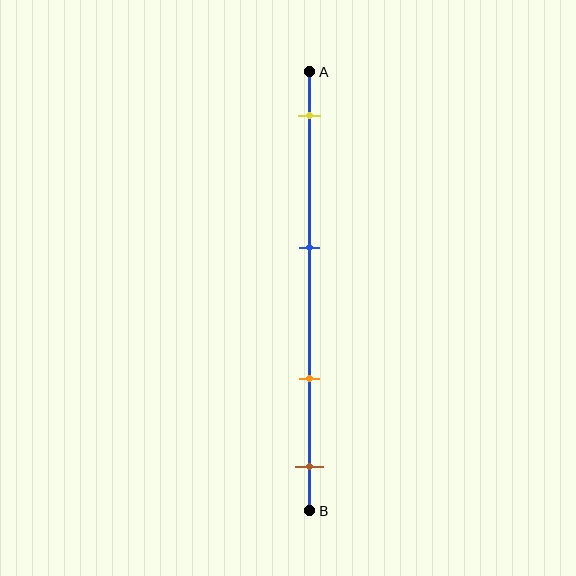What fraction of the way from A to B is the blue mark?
The blue mark is approximately 40% (0.4) of the way from A to B.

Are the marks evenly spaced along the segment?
No, the marks are not evenly spaced.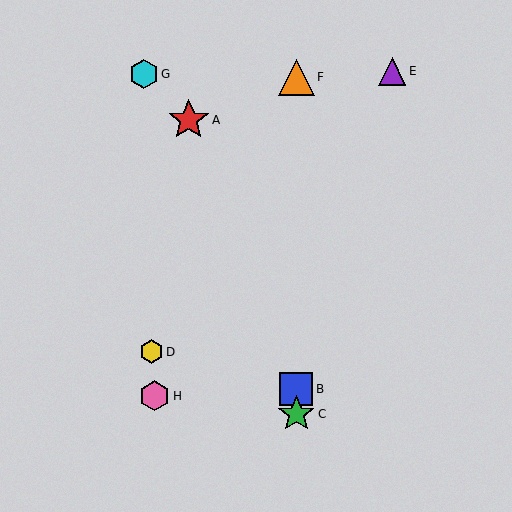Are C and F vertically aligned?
Yes, both are at x≈296.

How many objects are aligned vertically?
3 objects (B, C, F) are aligned vertically.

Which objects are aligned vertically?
Objects B, C, F are aligned vertically.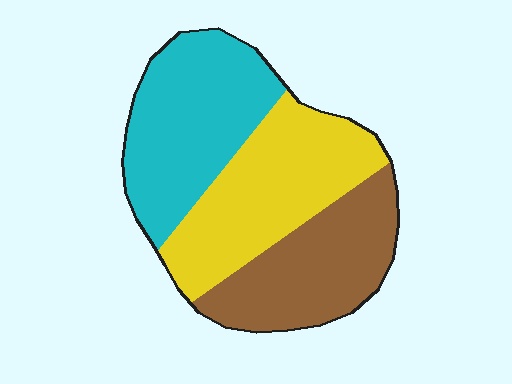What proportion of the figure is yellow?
Yellow takes up about three eighths (3/8) of the figure.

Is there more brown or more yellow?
Yellow.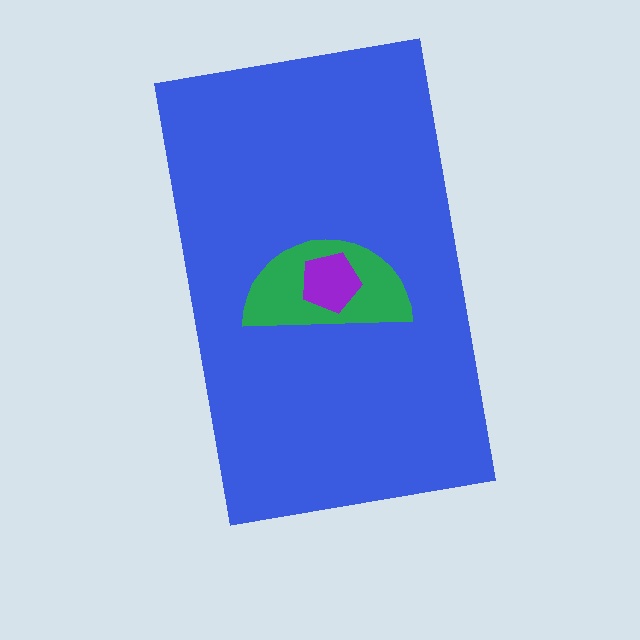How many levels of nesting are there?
3.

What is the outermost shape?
The blue rectangle.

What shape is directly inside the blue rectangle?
The green semicircle.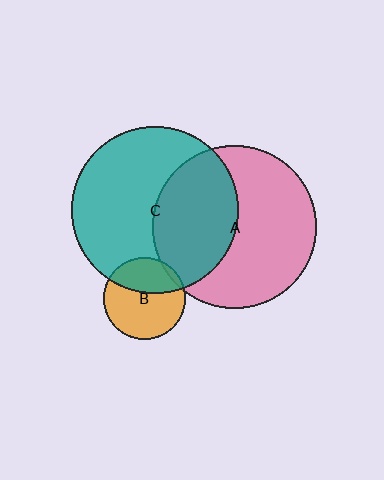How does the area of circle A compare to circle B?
Approximately 4.0 times.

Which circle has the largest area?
Circle C (teal).